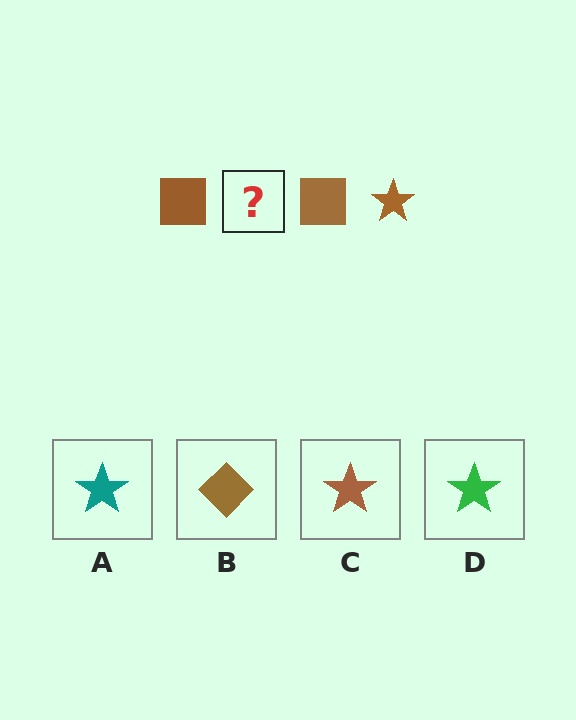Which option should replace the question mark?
Option C.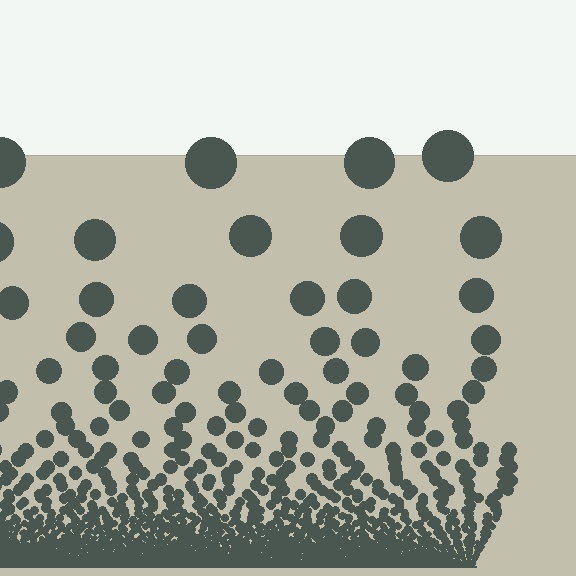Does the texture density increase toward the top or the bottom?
Density increases toward the bottom.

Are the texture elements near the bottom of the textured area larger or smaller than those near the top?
Smaller. The gradient is inverted — elements near the bottom are smaller and denser.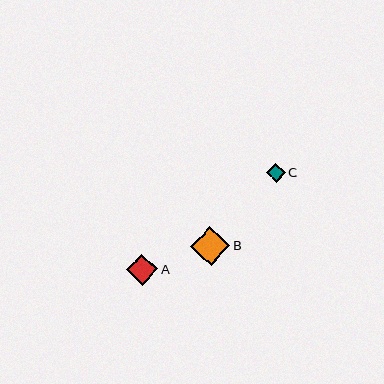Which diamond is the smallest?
Diamond C is the smallest with a size of approximately 19 pixels.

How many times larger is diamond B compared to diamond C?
Diamond B is approximately 2.1 times the size of diamond C.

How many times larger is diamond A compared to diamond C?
Diamond A is approximately 1.7 times the size of diamond C.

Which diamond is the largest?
Diamond B is the largest with a size of approximately 39 pixels.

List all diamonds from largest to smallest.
From largest to smallest: B, A, C.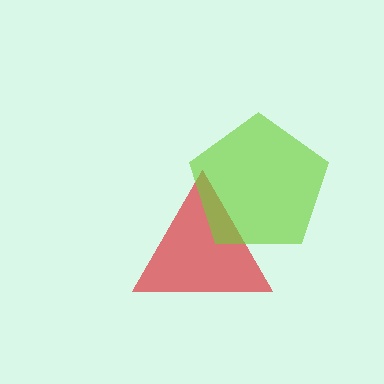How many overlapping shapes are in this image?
There are 2 overlapping shapes in the image.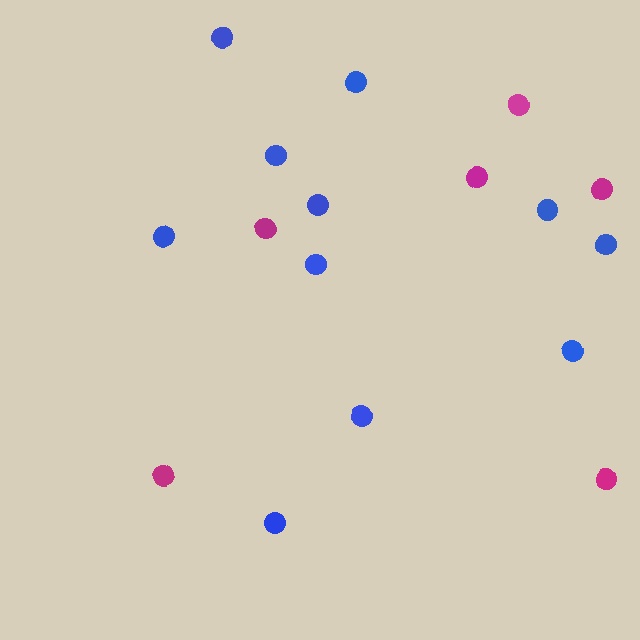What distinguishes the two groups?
There are 2 groups: one group of magenta circles (6) and one group of blue circles (11).